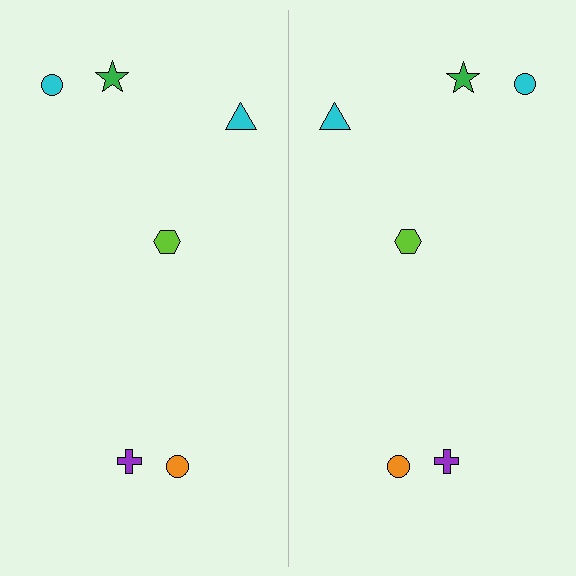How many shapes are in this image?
There are 12 shapes in this image.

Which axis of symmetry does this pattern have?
The pattern has a vertical axis of symmetry running through the center of the image.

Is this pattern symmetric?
Yes, this pattern has bilateral (reflection) symmetry.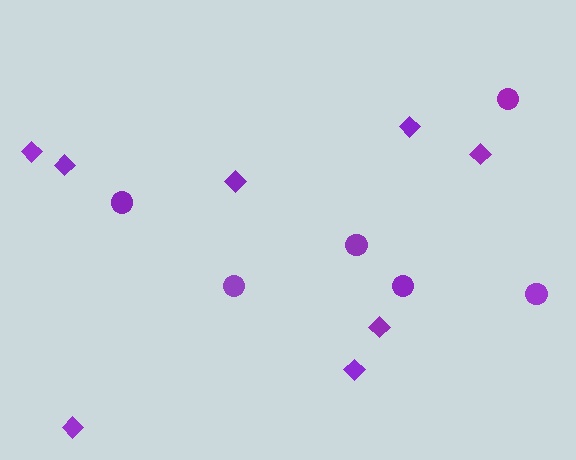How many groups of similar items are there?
There are 2 groups: one group of diamonds (8) and one group of circles (6).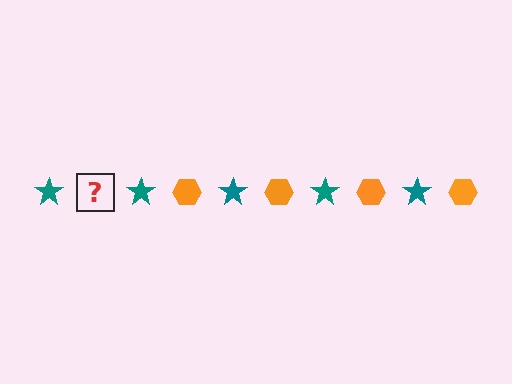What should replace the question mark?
The question mark should be replaced with an orange hexagon.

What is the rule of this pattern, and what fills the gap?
The rule is that the pattern alternates between teal star and orange hexagon. The gap should be filled with an orange hexagon.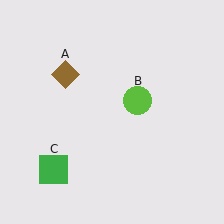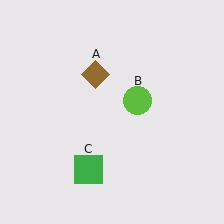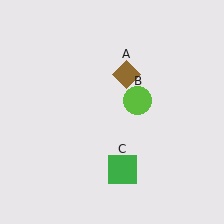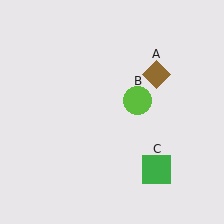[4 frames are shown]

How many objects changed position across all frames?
2 objects changed position: brown diamond (object A), green square (object C).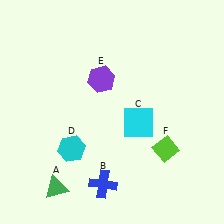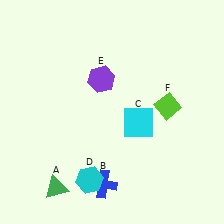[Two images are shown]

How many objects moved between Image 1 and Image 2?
2 objects moved between the two images.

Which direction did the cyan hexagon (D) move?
The cyan hexagon (D) moved down.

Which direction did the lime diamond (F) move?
The lime diamond (F) moved up.